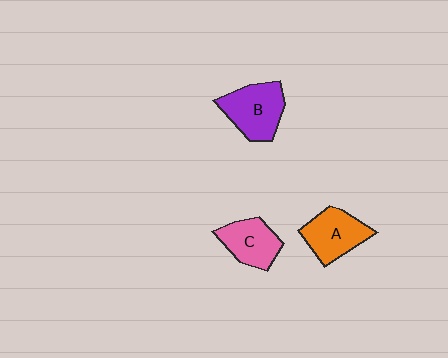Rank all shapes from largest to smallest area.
From largest to smallest: B (purple), A (orange), C (pink).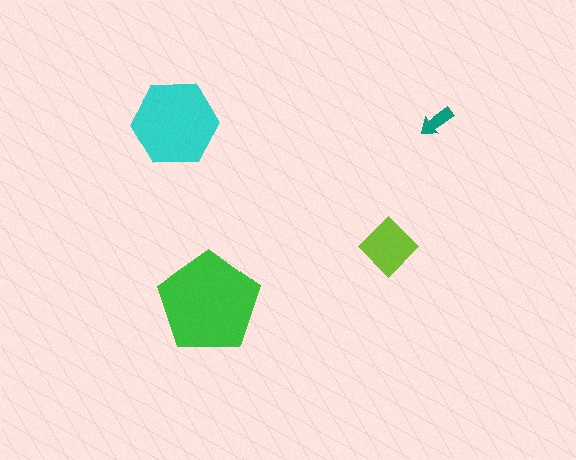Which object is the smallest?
The teal arrow.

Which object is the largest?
The green pentagon.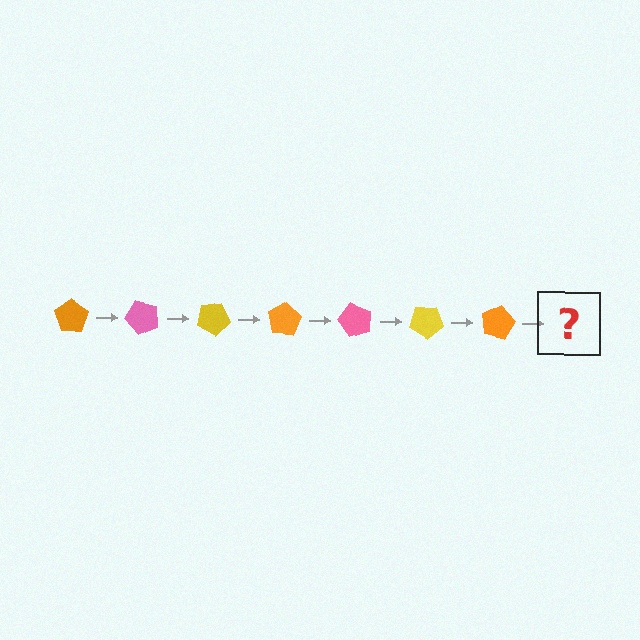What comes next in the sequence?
The next element should be a pink pentagon, rotated 350 degrees from the start.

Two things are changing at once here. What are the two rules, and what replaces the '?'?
The two rules are that it rotates 50 degrees each step and the color cycles through orange, pink, and yellow. The '?' should be a pink pentagon, rotated 350 degrees from the start.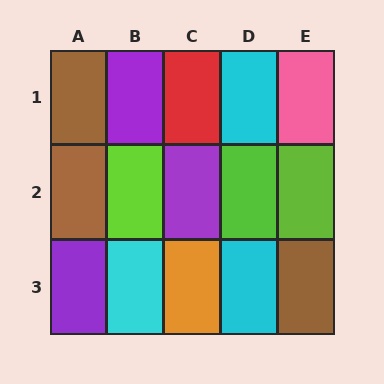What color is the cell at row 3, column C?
Orange.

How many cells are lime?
3 cells are lime.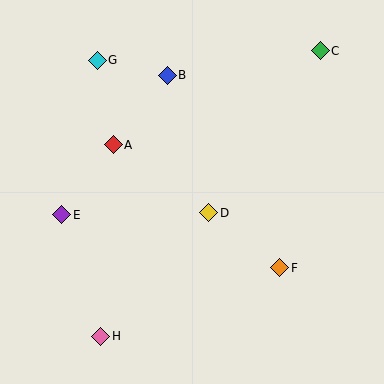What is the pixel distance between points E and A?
The distance between E and A is 87 pixels.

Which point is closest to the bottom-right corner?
Point F is closest to the bottom-right corner.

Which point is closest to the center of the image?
Point D at (209, 213) is closest to the center.